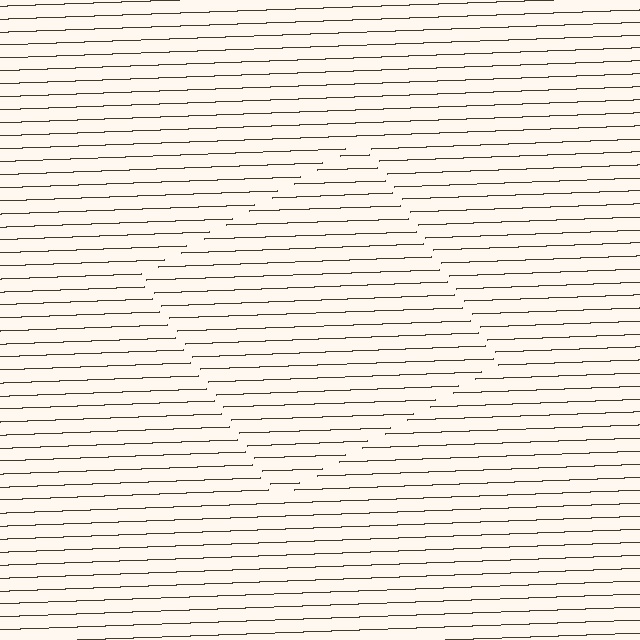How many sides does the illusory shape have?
4 sides — the line-ends trace a square.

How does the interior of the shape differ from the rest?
The interior of the shape contains the same grating, shifted by half a period — the contour is defined by the phase discontinuity where line-ends from the inner and outer gratings abut.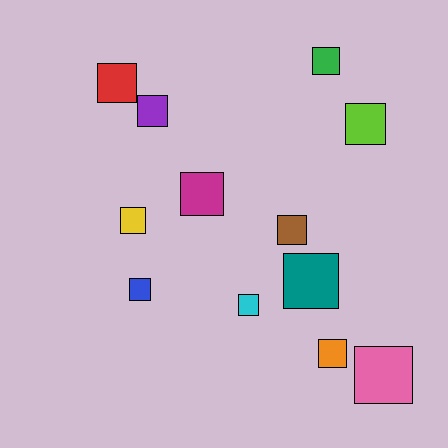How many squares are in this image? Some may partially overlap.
There are 12 squares.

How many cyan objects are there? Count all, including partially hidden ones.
There is 1 cyan object.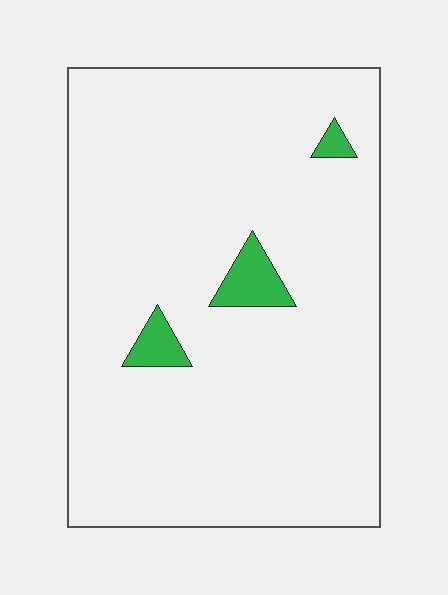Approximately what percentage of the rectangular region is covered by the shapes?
Approximately 5%.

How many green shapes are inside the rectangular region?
3.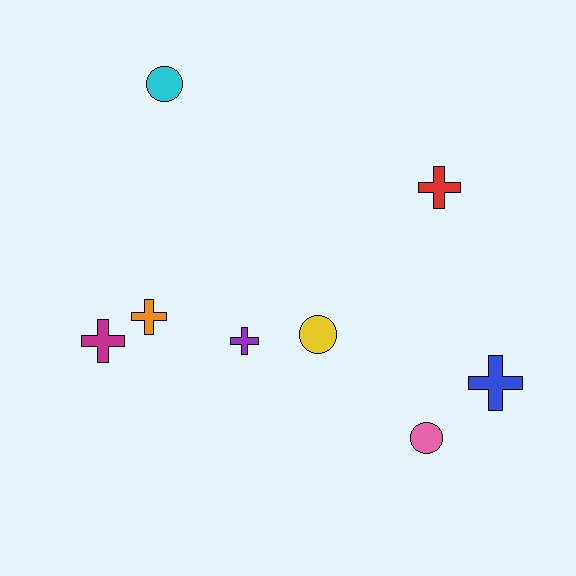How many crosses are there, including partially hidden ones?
There are 5 crosses.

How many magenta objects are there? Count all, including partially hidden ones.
There is 1 magenta object.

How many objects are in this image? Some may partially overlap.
There are 8 objects.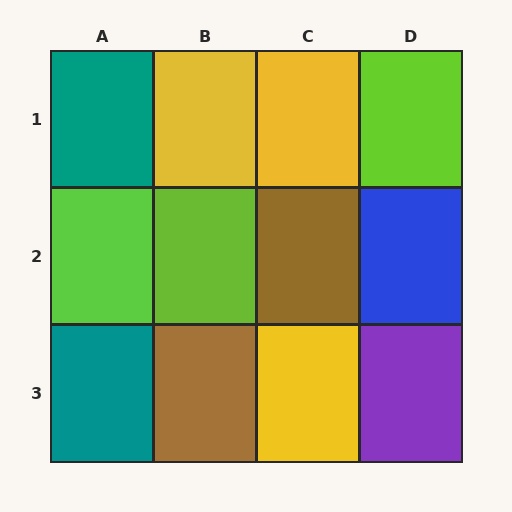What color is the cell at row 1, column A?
Teal.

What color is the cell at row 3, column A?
Teal.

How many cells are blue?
1 cell is blue.